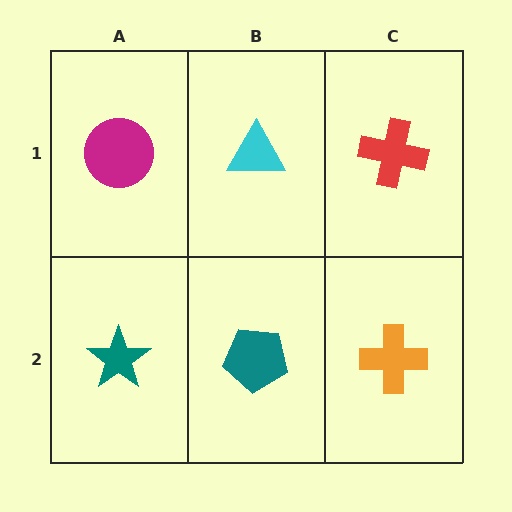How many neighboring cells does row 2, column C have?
2.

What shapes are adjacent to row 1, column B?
A teal pentagon (row 2, column B), a magenta circle (row 1, column A), a red cross (row 1, column C).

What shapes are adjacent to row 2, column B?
A cyan triangle (row 1, column B), a teal star (row 2, column A), an orange cross (row 2, column C).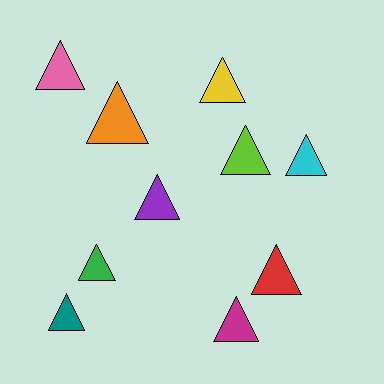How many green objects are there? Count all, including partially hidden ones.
There is 1 green object.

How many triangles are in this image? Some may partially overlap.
There are 10 triangles.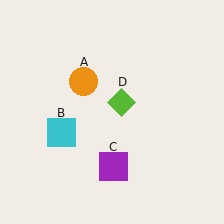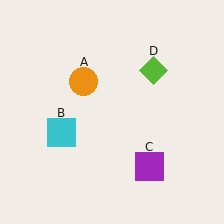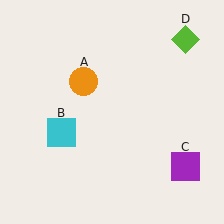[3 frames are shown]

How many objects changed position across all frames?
2 objects changed position: purple square (object C), lime diamond (object D).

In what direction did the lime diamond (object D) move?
The lime diamond (object D) moved up and to the right.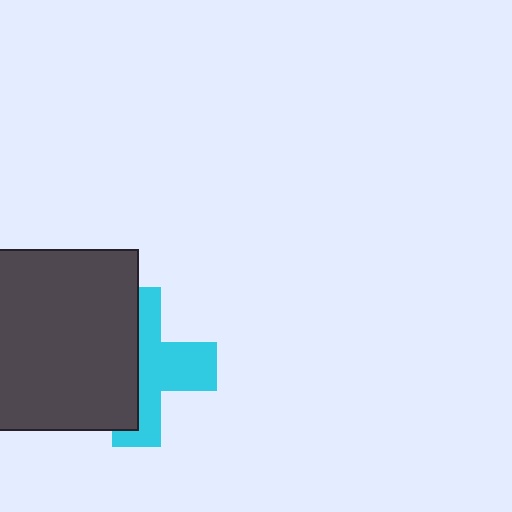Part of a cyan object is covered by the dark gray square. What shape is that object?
It is a cross.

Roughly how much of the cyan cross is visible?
About half of it is visible (roughly 50%).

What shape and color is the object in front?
The object in front is a dark gray square.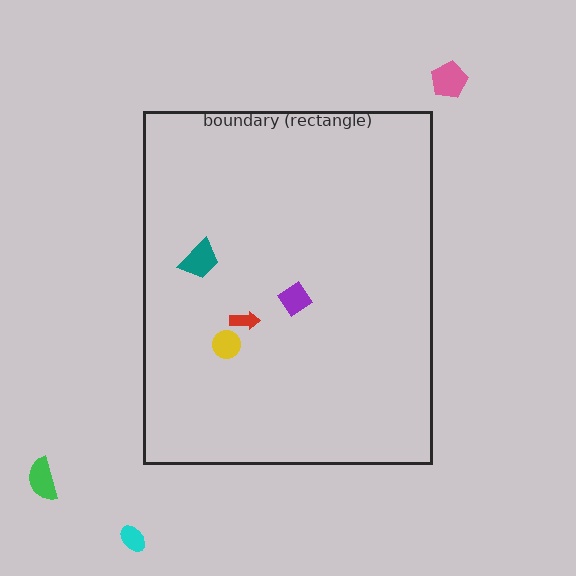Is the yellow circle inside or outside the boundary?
Inside.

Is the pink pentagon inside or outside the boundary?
Outside.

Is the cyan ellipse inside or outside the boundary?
Outside.